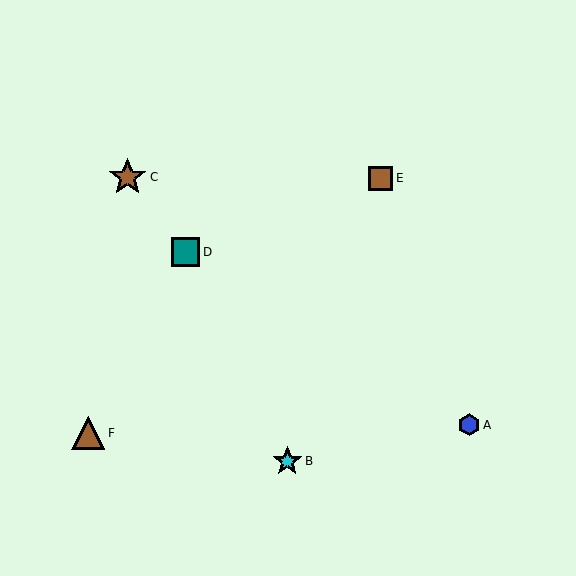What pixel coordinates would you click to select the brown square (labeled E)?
Click at (381, 178) to select the brown square E.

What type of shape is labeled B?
Shape B is a cyan star.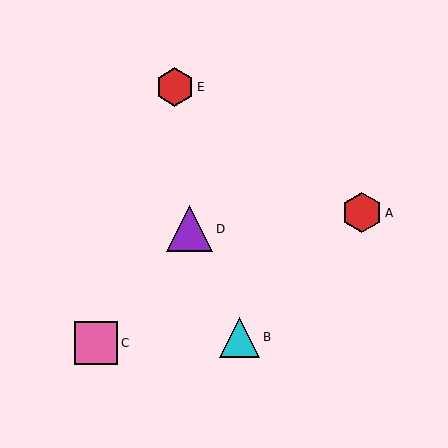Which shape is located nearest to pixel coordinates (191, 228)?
The purple triangle (labeled D) at (189, 229) is nearest to that location.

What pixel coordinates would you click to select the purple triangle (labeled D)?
Click at (189, 229) to select the purple triangle D.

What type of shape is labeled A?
Shape A is a red hexagon.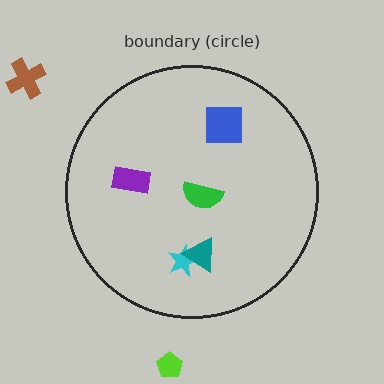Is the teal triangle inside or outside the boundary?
Inside.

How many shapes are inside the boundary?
5 inside, 2 outside.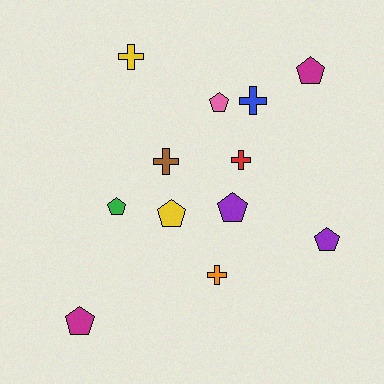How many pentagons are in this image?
There are 7 pentagons.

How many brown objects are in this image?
There is 1 brown object.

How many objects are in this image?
There are 12 objects.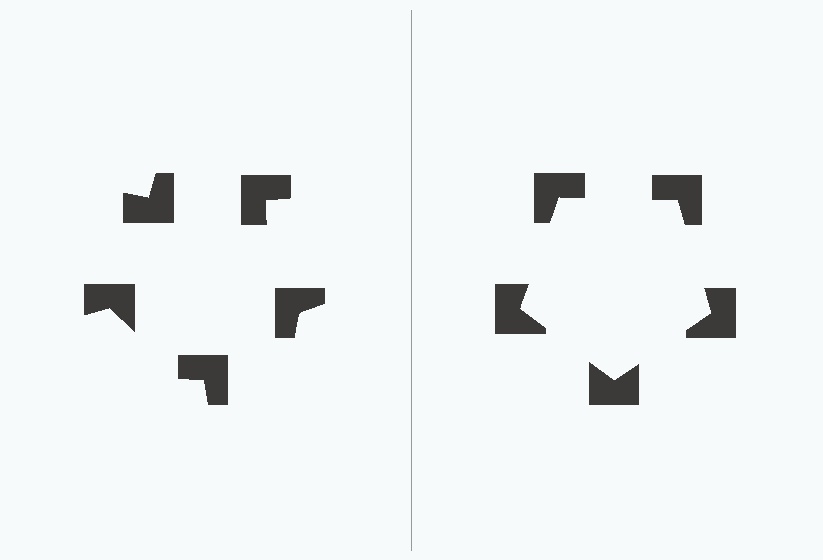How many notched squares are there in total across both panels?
10 — 5 on each side.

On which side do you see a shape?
An illusory pentagon appears on the right side. On the left side the wedge cuts are rotated, so no coherent shape forms.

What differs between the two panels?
The notched squares are positioned identically on both sides; only the wedge orientations differ. On the right they align to a pentagon; on the left they are misaligned.